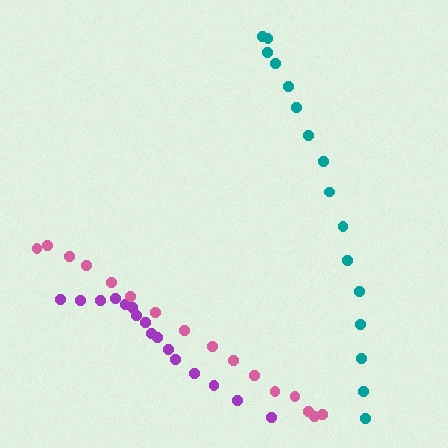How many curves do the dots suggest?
There are 3 distinct paths.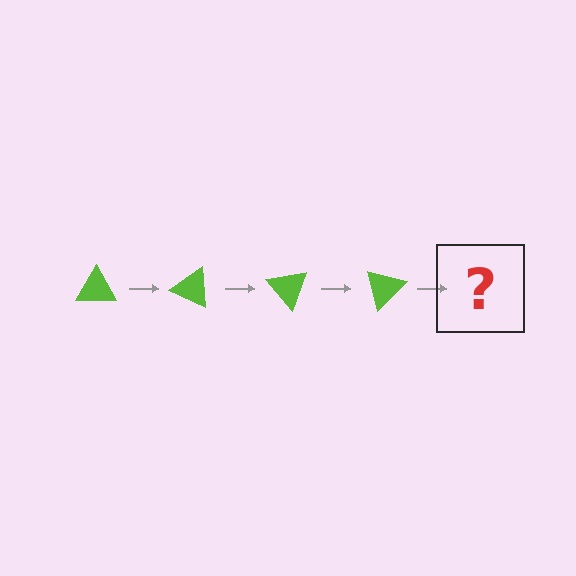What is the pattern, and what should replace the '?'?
The pattern is that the triangle rotates 25 degrees each step. The '?' should be a lime triangle rotated 100 degrees.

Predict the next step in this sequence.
The next step is a lime triangle rotated 100 degrees.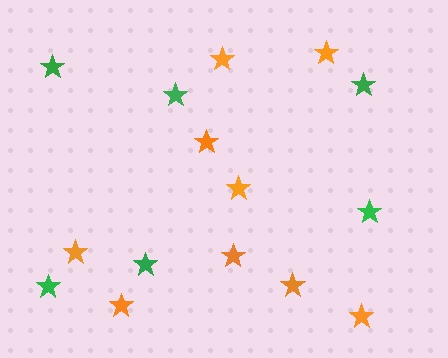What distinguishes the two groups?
There are 2 groups: one group of green stars (6) and one group of orange stars (9).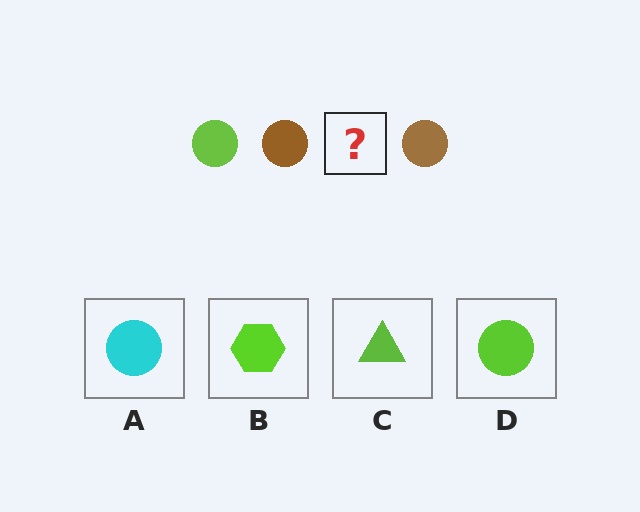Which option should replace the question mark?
Option D.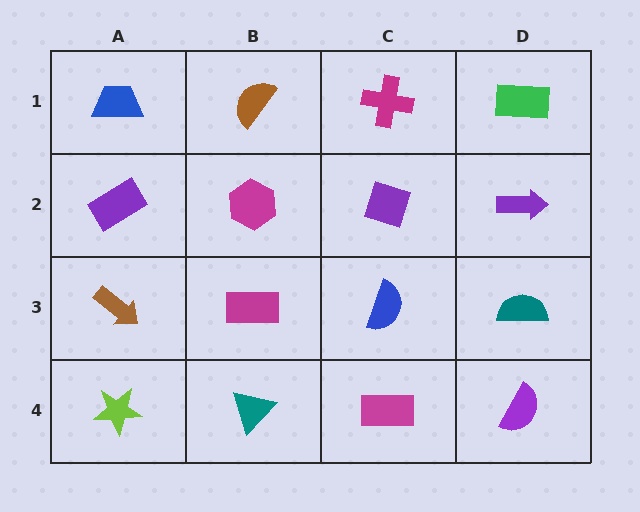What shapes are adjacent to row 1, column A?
A purple rectangle (row 2, column A), a brown semicircle (row 1, column B).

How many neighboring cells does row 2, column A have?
3.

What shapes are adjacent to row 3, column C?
A purple diamond (row 2, column C), a magenta rectangle (row 4, column C), a magenta rectangle (row 3, column B), a teal semicircle (row 3, column D).